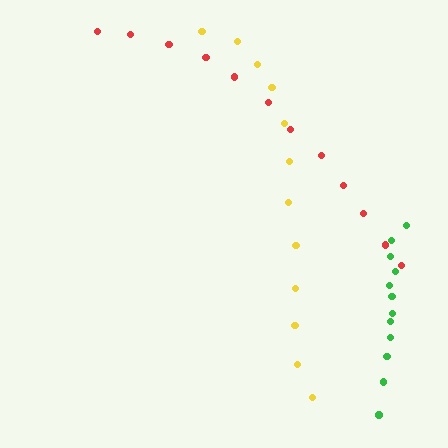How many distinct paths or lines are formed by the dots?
There are 3 distinct paths.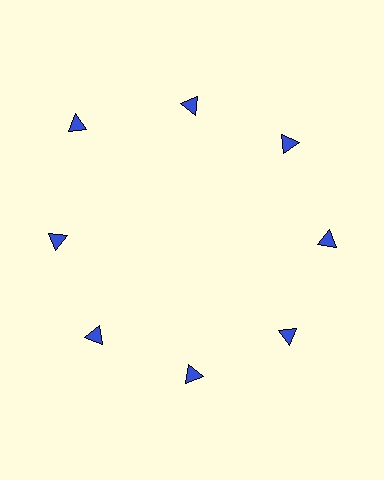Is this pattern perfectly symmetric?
No. The 8 blue triangles are arranged in a ring, but one element near the 10 o'clock position is pushed outward from the center, breaking the 8-fold rotational symmetry.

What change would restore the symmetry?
The symmetry would be restored by moving it inward, back onto the ring so that all 8 triangles sit at equal angles and equal distance from the center.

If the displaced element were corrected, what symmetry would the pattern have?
It would have 8-fold rotational symmetry — the pattern would map onto itself every 45 degrees.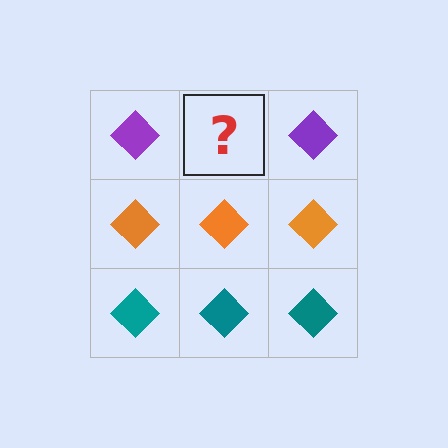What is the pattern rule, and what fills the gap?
The rule is that each row has a consistent color. The gap should be filled with a purple diamond.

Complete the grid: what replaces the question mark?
The question mark should be replaced with a purple diamond.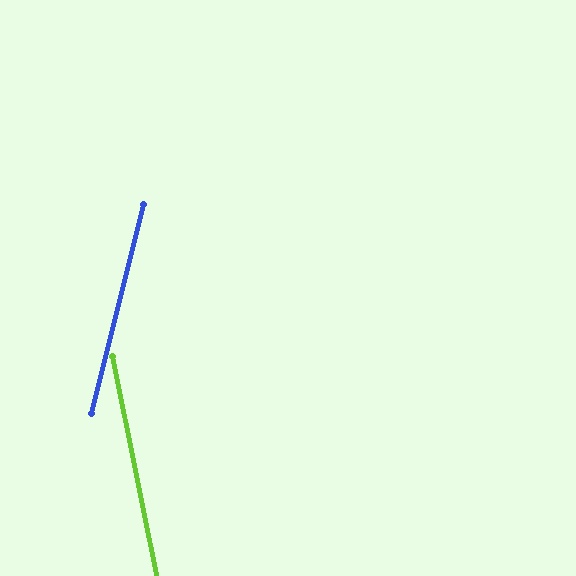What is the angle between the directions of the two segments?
Approximately 25 degrees.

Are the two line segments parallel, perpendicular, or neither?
Neither parallel nor perpendicular — they differ by about 25°.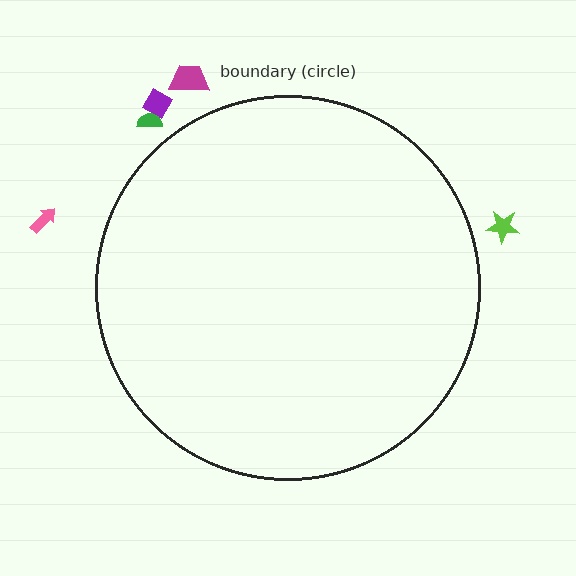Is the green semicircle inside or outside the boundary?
Outside.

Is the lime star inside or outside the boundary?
Outside.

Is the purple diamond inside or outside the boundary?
Outside.